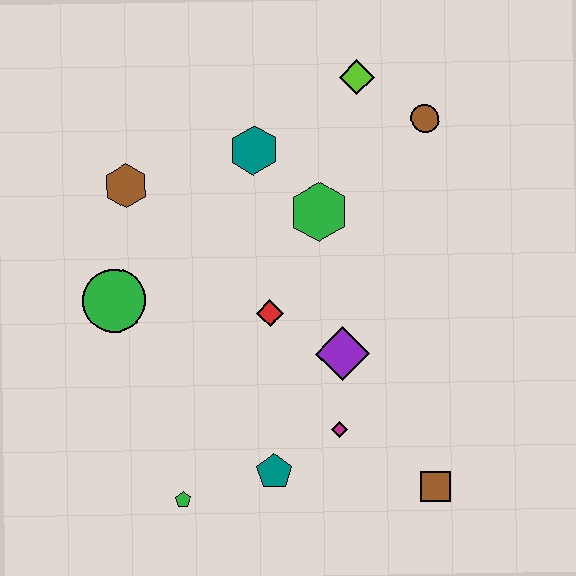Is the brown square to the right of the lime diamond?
Yes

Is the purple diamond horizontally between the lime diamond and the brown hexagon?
Yes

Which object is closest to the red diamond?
The purple diamond is closest to the red diamond.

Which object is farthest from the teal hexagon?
The brown square is farthest from the teal hexagon.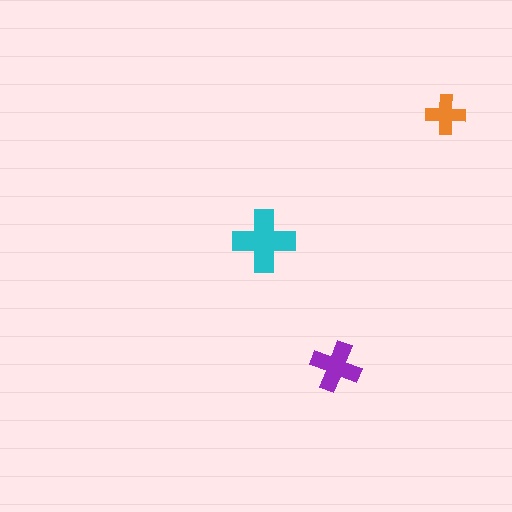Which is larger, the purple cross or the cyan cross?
The cyan one.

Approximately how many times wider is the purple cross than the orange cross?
About 1.5 times wider.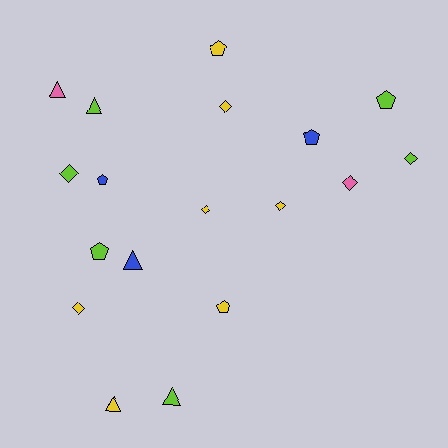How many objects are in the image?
There are 18 objects.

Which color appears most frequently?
Yellow, with 7 objects.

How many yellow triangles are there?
There is 1 yellow triangle.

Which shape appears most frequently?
Diamond, with 7 objects.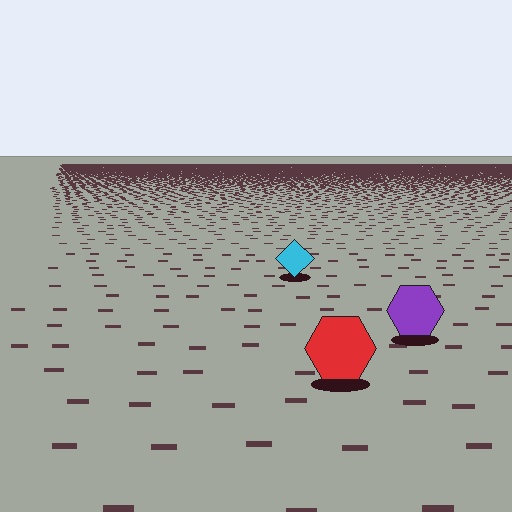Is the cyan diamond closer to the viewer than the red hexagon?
No. The red hexagon is closer — you can tell from the texture gradient: the ground texture is coarser near it.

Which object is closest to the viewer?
The red hexagon is closest. The texture marks near it are larger and more spread out.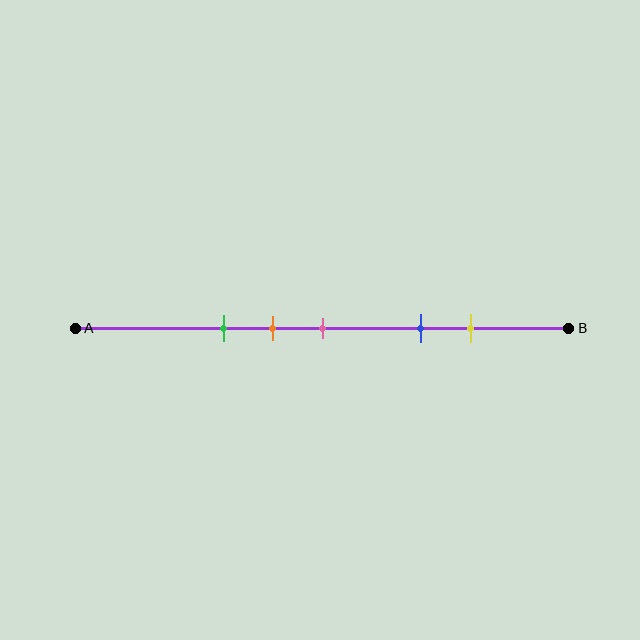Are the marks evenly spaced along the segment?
No, the marks are not evenly spaced.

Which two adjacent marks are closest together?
The orange and pink marks are the closest adjacent pair.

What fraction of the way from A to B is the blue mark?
The blue mark is approximately 70% (0.7) of the way from A to B.